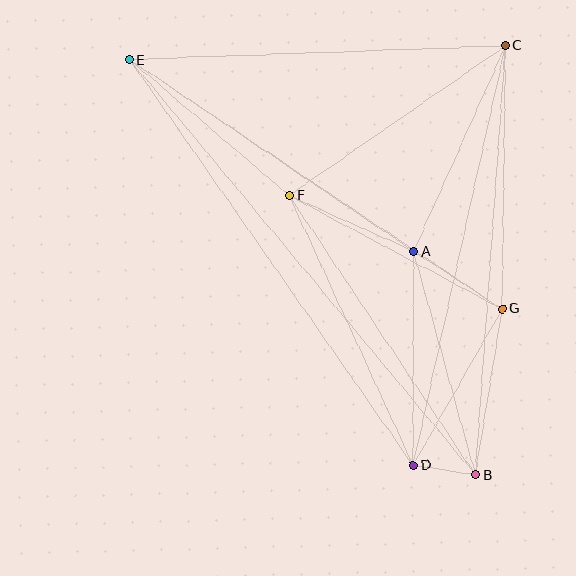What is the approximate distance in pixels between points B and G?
The distance between B and G is approximately 169 pixels.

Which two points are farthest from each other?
Points B and E are farthest from each other.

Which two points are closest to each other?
Points B and D are closest to each other.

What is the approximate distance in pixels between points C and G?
The distance between C and G is approximately 263 pixels.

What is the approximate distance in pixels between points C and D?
The distance between C and D is approximately 429 pixels.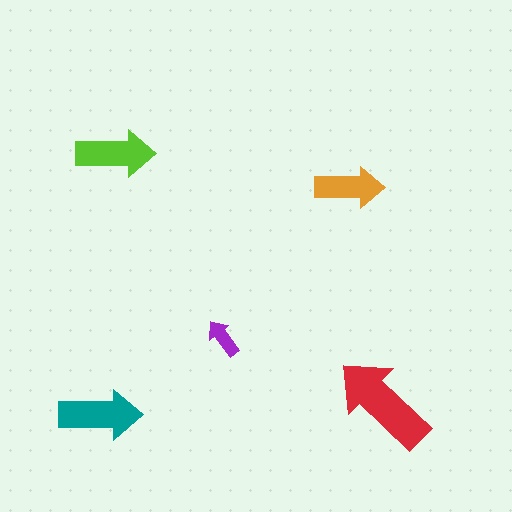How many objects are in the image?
There are 5 objects in the image.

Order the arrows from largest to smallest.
the red one, the teal one, the lime one, the orange one, the purple one.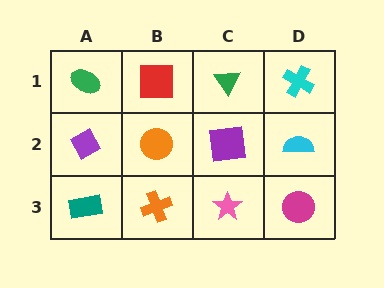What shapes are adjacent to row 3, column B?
An orange circle (row 2, column B), a teal rectangle (row 3, column A), a pink star (row 3, column C).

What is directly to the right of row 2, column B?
A purple square.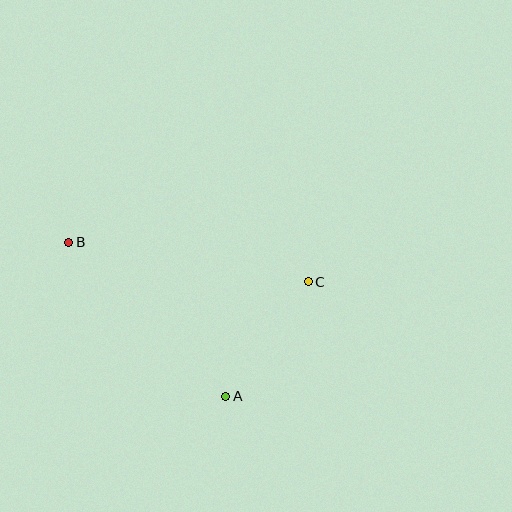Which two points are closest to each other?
Points A and C are closest to each other.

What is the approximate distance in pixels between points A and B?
The distance between A and B is approximately 220 pixels.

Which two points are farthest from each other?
Points B and C are farthest from each other.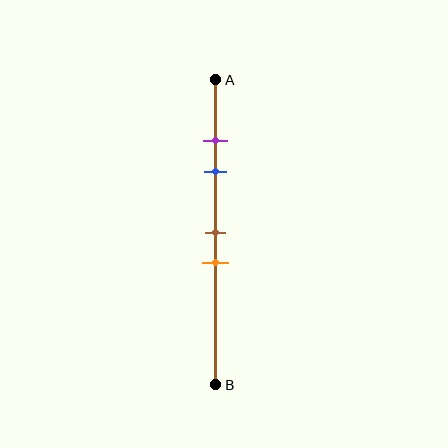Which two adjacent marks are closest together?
The purple and blue marks are the closest adjacent pair.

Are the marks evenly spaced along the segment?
No, the marks are not evenly spaced.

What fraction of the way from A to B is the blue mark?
The blue mark is approximately 30% (0.3) of the way from A to B.